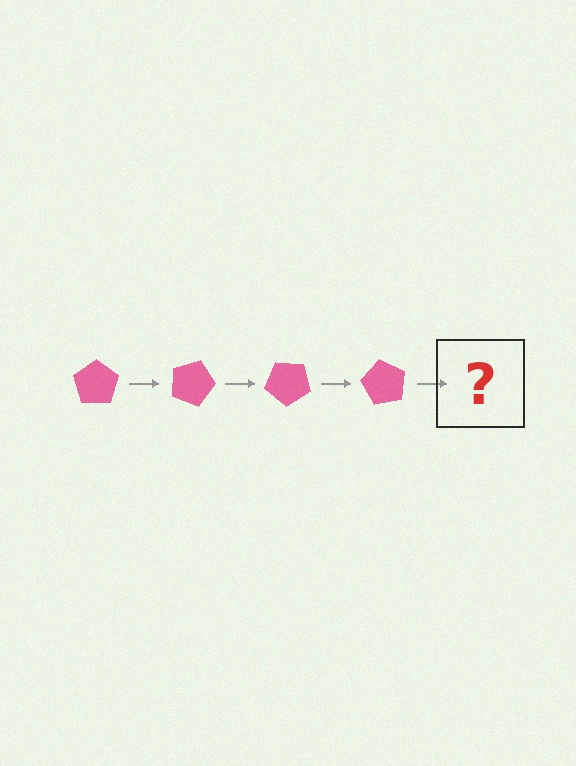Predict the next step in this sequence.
The next step is a pink pentagon rotated 80 degrees.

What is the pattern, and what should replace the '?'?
The pattern is that the pentagon rotates 20 degrees each step. The '?' should be a pink pentagon rotated 80 degrees.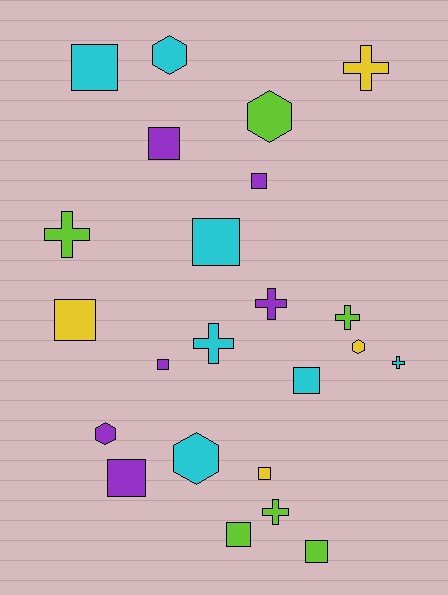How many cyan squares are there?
There are 3 cyan squares.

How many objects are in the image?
There are 23 objects.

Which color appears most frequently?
Cyan, with 7 objects.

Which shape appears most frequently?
Square, with 11 objects.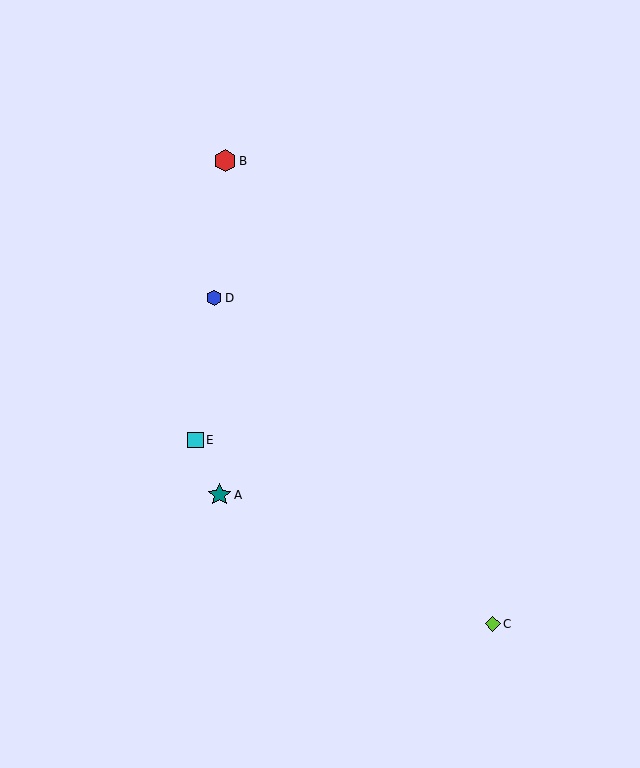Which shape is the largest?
The teal star (labeled A) is the largest.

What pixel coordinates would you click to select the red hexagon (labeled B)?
Click at (225, 161) to select the red hexagon B.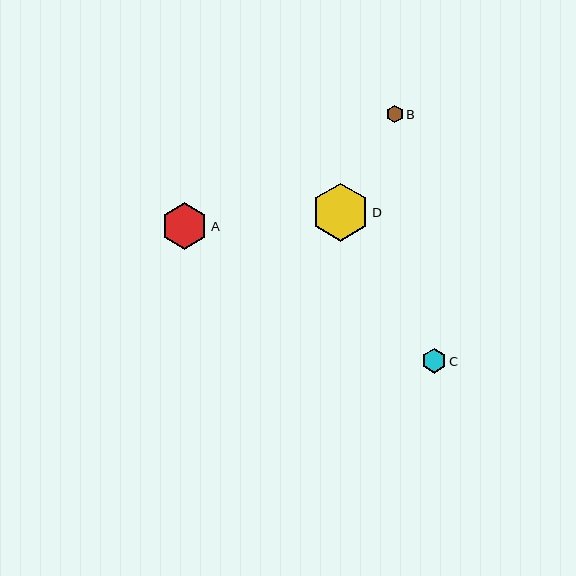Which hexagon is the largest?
Hexagon D is the largest with a size of approximately 57 pixels.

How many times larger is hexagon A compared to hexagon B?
Hexagon A is approximately 2.7 times the size of hexagon B.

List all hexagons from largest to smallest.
From largest to smallest: D, A, C, B.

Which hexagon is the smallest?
Hexagon B is the smallest with a size of approximately 17 pixels.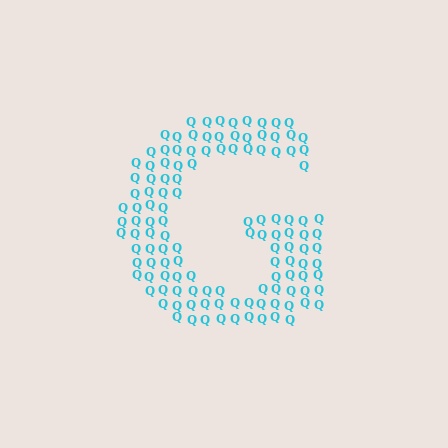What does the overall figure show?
The overall figure shows the letter G.